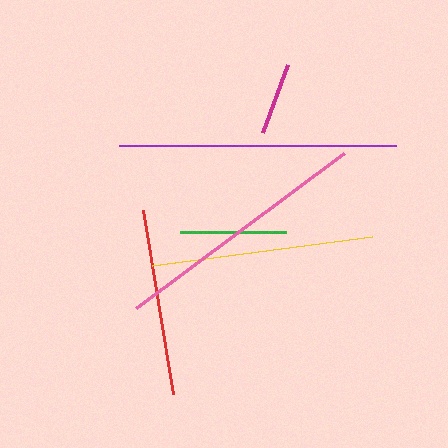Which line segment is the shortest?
The magenta line is the shortest at approximately 72 pixels.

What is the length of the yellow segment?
The yellow segment is approximately 222 pixels long.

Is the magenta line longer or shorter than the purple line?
The purple line is longer than the magenta line.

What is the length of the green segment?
The green segment is approximately 106 pixels long.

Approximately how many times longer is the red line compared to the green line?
The red line is approximately 1.8 times the length of the green line.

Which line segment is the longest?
The purple line is the longest at approximately 277 pixels.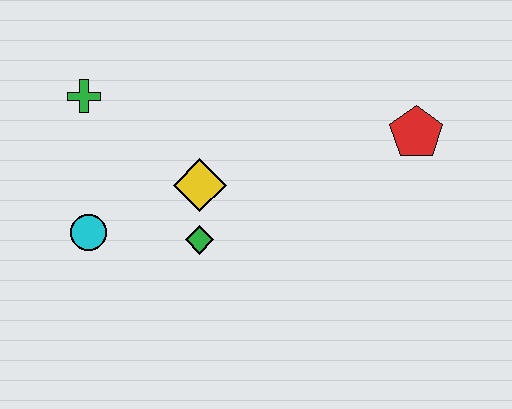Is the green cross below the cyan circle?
No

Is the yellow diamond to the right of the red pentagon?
No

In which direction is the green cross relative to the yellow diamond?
The green cross is to the left of the yellow diamond.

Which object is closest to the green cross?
The cyan circle is closest to the green cross.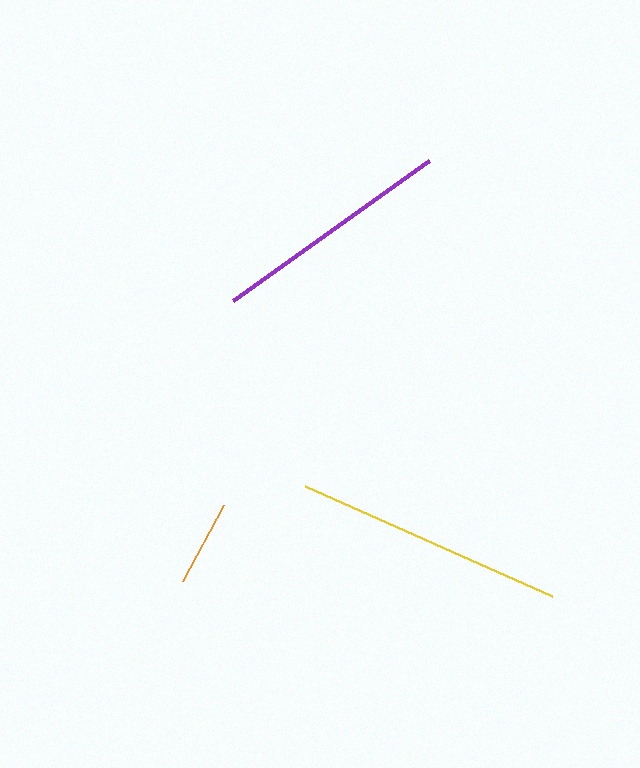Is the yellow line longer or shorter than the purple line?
The yellow line is longer than the purple line.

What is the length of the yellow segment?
The yellow segment is approximately 271 pixels long.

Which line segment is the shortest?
The orange line is the shortest at approximately 87 pixels.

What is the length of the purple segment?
The purple segment is approximately 241 pixels long.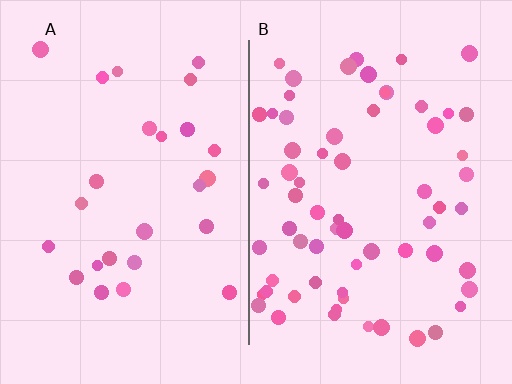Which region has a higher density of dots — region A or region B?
B (the right).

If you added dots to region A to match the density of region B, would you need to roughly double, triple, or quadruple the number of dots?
Approximately triple.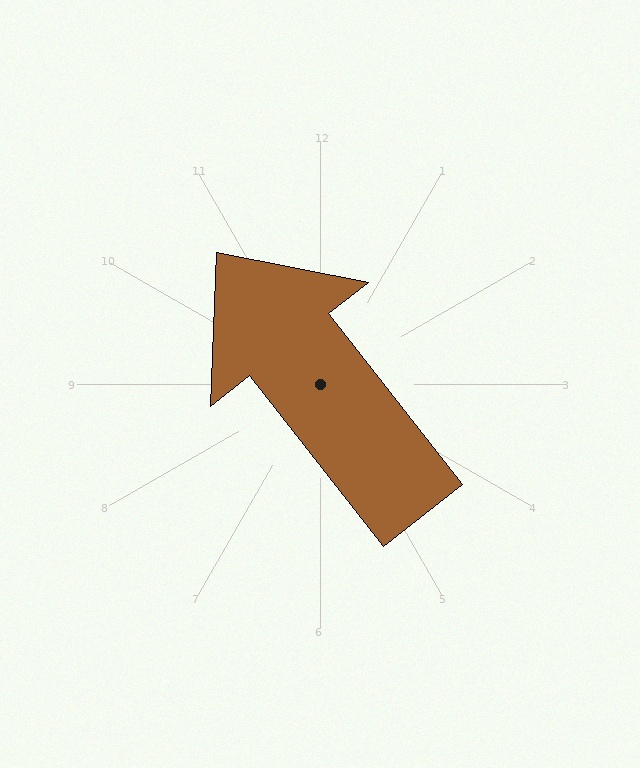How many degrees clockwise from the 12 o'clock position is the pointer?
Approximately 322 degrees.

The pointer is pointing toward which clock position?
Roughly 11 o'clock.